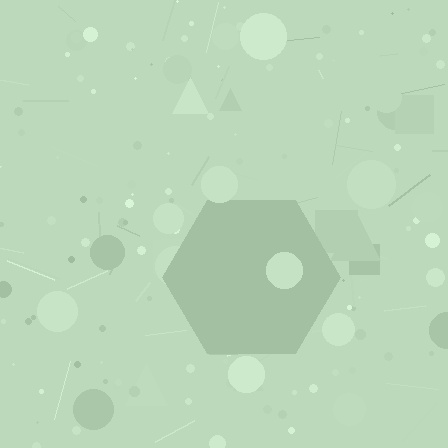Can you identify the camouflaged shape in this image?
The camouflaged shape is a hexagon.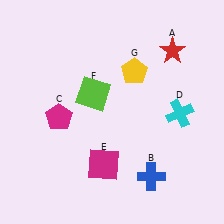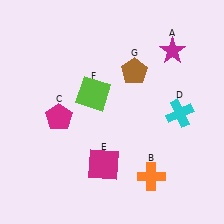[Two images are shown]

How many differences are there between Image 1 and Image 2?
There are 3 differences between the two images.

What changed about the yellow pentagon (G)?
In Image 1, G is yellow. In Image 2, it changed to brown.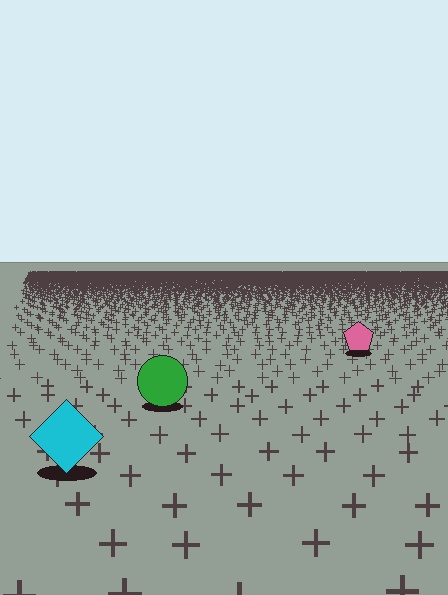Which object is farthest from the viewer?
The pink pentagon is farthest from the viewer. It appears smaller and the ground texture around it is denser.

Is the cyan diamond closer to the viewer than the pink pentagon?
Yes. The cyan diamond is closer — you can tell from the texture gradient: the ground texture is coarser near it.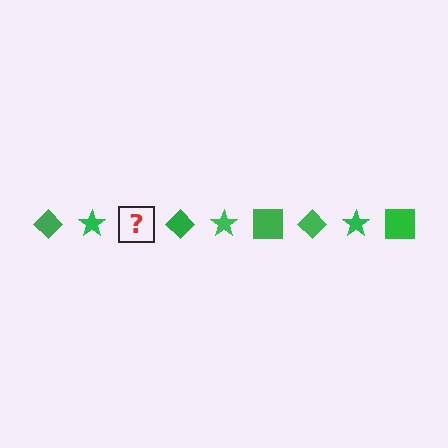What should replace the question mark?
The question mark should be replaced with a green square.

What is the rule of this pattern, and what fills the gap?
The rule is that the pattern cycles through diamond, star, square shapes in green. The gap should be filled with a green square.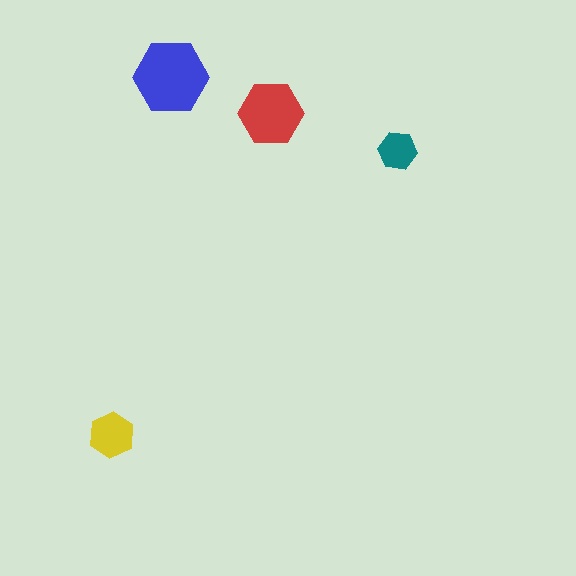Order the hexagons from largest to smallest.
the blue one, the red one, the yellow one, the teal one.